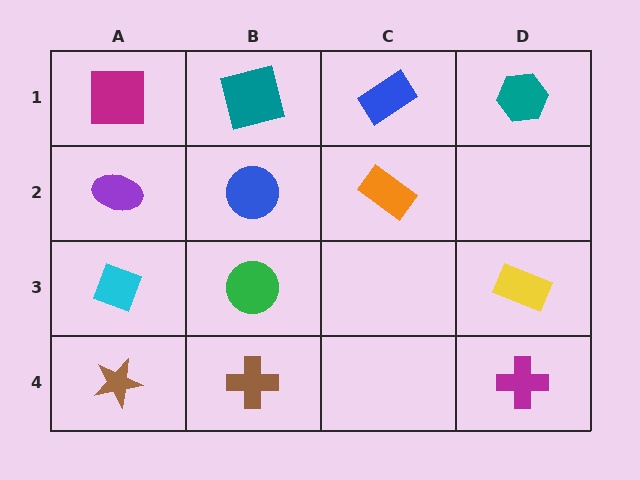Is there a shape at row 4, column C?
No, that cell is empty.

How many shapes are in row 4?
3 shapes.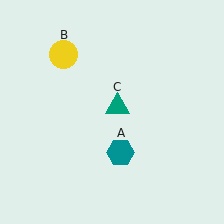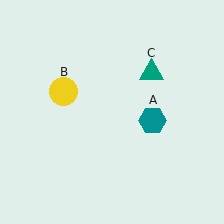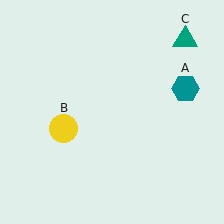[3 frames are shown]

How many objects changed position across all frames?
3 objects changed position: teal hexagon (object A), yellow circle (object B), teal triangle (object C).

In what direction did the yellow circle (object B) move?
The yellow circle (object B) moved down.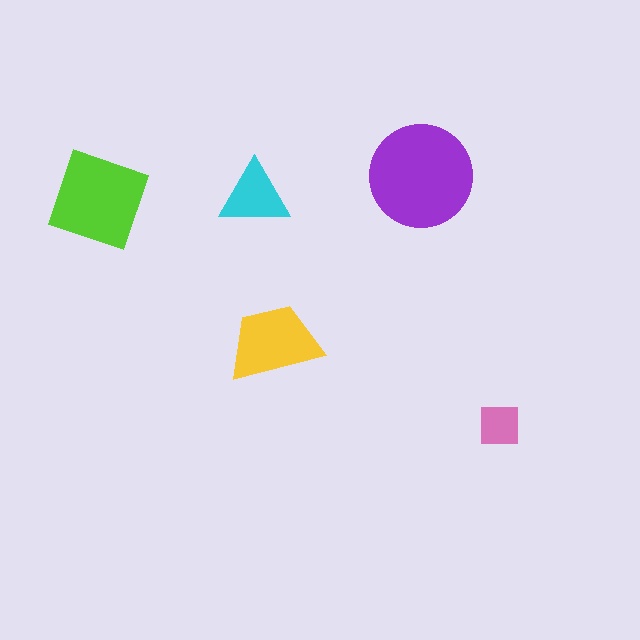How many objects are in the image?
There are 5 objects in the image.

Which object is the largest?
The purple circle.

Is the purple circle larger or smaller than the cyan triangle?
Larger.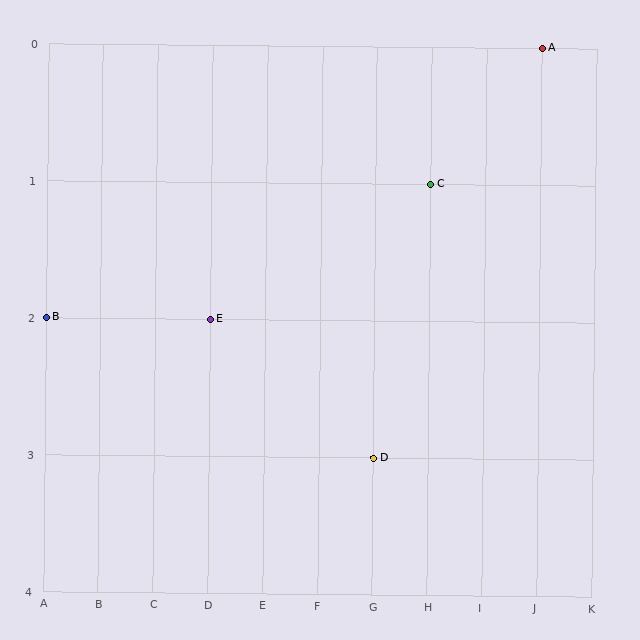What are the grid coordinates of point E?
Point E is at grid coordinates (D, 2).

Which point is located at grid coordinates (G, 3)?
Point D is at (G, 3).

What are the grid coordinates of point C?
Point C is at grid coordinates (H, 1).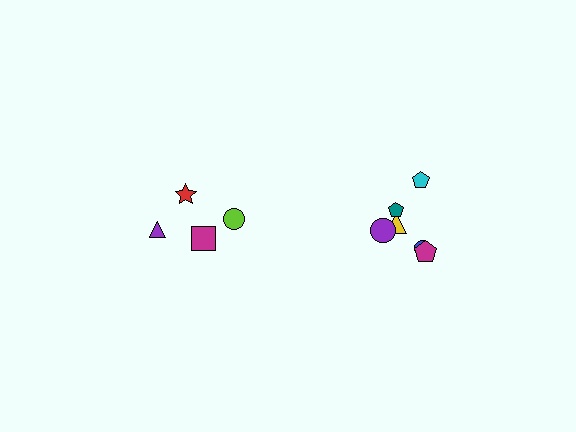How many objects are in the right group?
There are 6 objects.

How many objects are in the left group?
There are 4 objects.